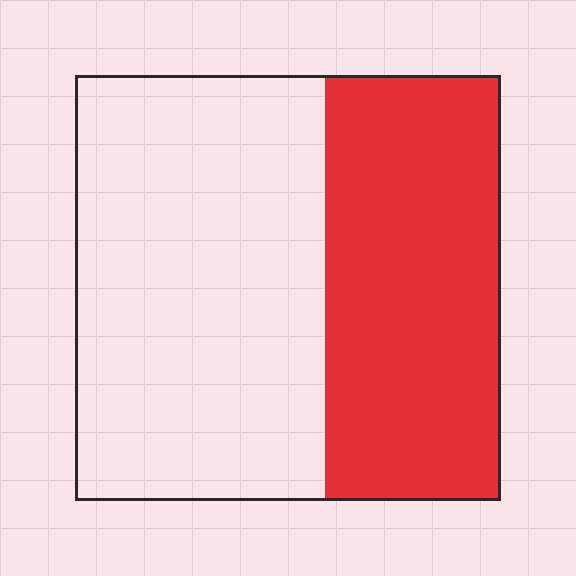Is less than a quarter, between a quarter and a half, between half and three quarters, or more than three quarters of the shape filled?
Between a quarter and a half.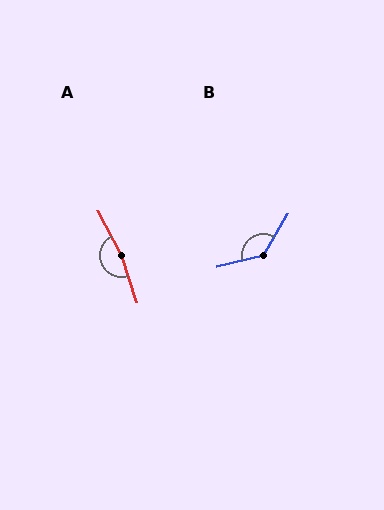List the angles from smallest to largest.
B (134°), A (170°).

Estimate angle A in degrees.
Approximately 170 degrees.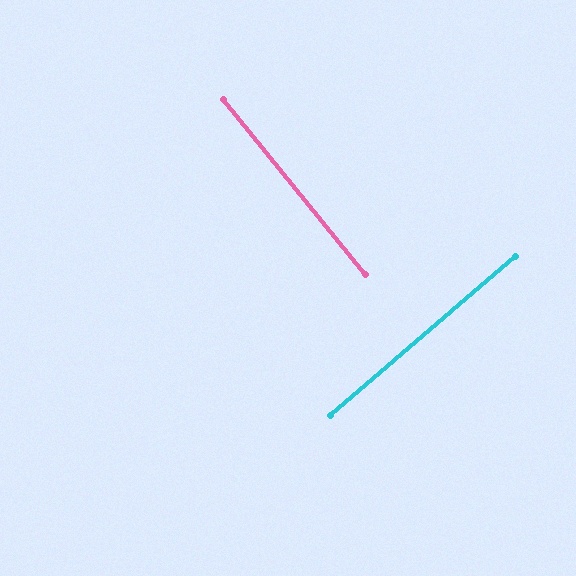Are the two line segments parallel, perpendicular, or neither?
Perpendicular — they meet at approximately 89°.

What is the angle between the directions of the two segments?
Approximately 89 degrees.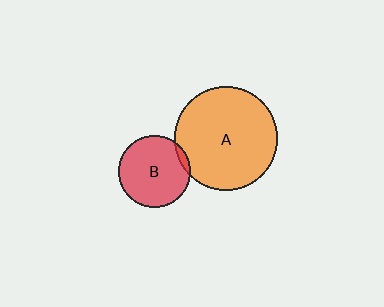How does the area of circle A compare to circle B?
Approximately 2.1 times.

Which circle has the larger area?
Circle A (orange).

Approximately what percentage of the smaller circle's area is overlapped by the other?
Approximately 5%.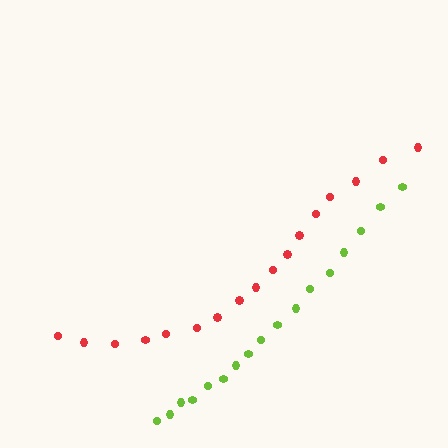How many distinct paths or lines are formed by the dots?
There are 2 distinct paths.